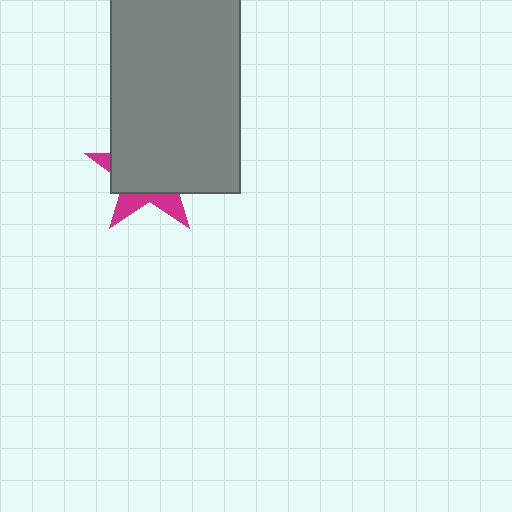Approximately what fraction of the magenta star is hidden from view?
Roughly 70% of the magenta star is hidden behind the gray rectangle.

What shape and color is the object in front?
The object in front is a gray rectangle.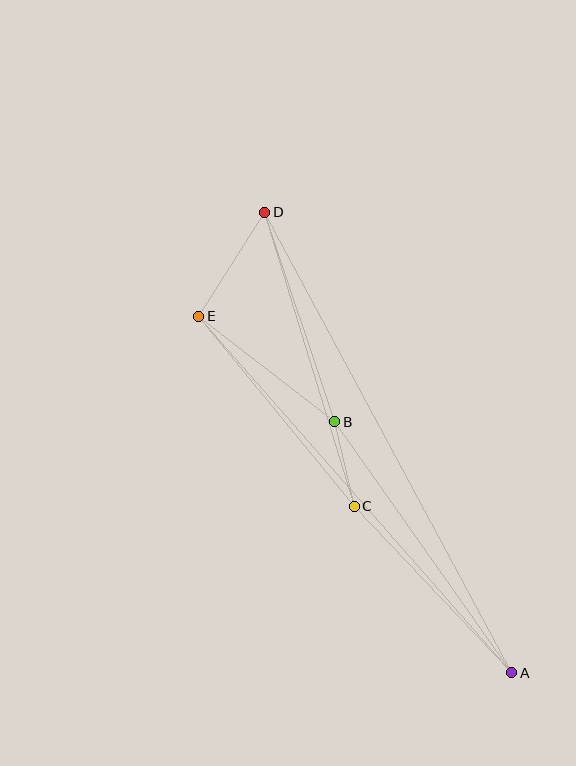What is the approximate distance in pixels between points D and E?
The distance between D and E is approximately 124 pixels.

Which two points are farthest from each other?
Points A and D are farthest from each other.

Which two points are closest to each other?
Points B and C are closest to each other.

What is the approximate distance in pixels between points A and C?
The distance between A and C is approximately 229 pixels.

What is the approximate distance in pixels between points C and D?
The distance between C and D is approximately 307 pixels.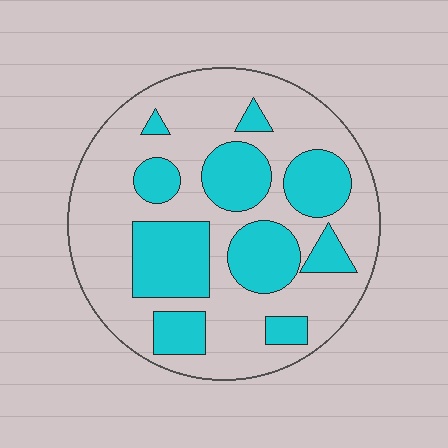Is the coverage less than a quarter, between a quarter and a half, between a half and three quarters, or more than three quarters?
Between a quarter and a half.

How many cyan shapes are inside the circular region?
10.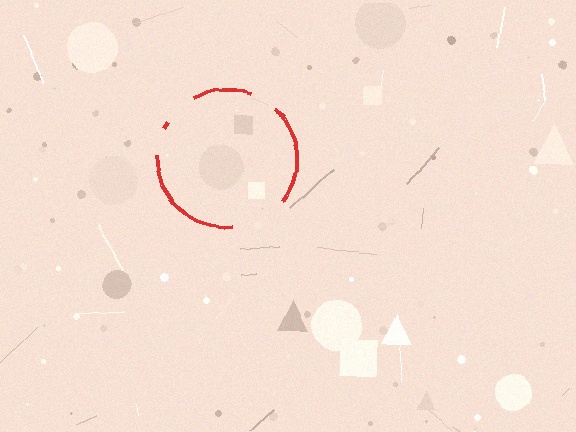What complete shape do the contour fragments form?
The contour fragments form a circle.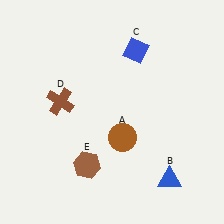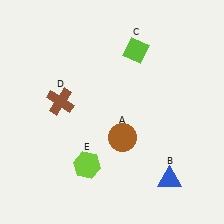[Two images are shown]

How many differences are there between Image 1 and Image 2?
There are 2 differences between the two images.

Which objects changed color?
C changed from blue to lime. E changed from brown to lime.